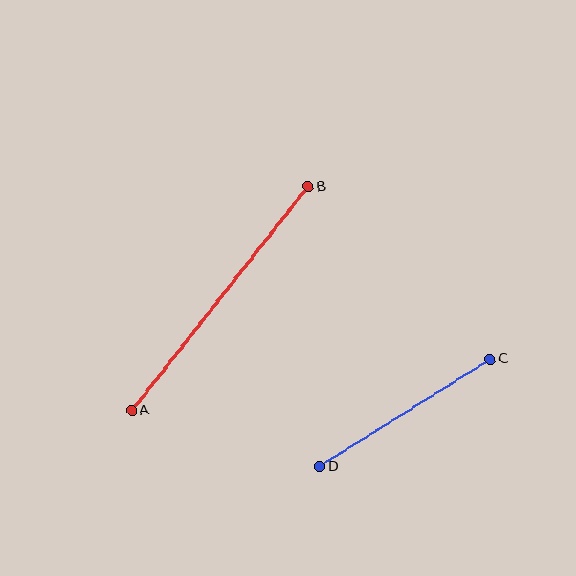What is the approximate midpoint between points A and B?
The midpoint is at approximately (220, 299) pixels.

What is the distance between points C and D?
The distance is approximately 201 pixels.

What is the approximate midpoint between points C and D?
The midpoint is at approximately (405, 413) pixels.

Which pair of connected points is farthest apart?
Points A and B are farthest apart.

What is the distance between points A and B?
The distance is approximately 285 pixels.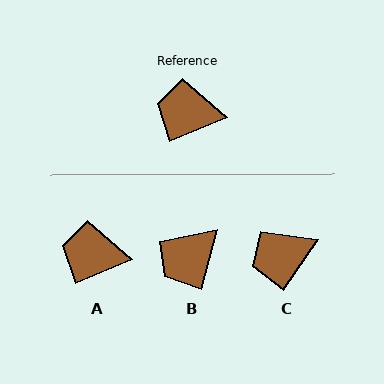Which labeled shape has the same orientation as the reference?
A.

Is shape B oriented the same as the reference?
No, it is off by about 53 degrees.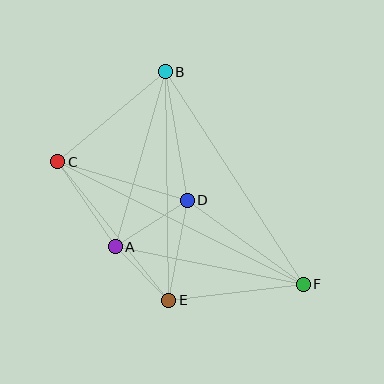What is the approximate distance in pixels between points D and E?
The distance between D and E is approximately 102 pixels.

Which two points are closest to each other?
Points A and E are closest to each other.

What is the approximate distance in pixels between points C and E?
The distance between C and E is approximately 178 pixels.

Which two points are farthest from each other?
Points C and F are farthest from each other.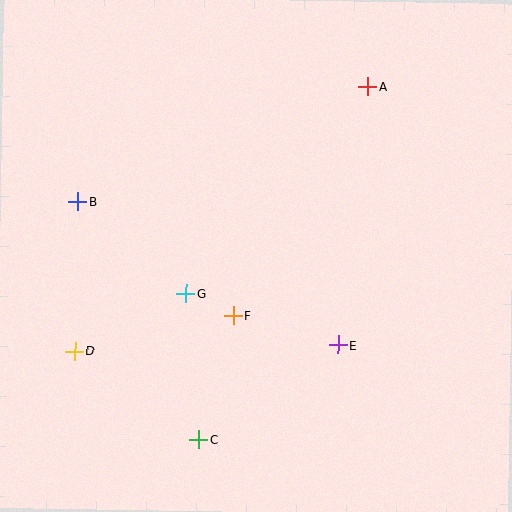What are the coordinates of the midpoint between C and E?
The midpoint between C and E is at (268, 392).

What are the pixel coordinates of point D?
Point D is at (75, 351).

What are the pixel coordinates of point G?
Point G is at (186, 294).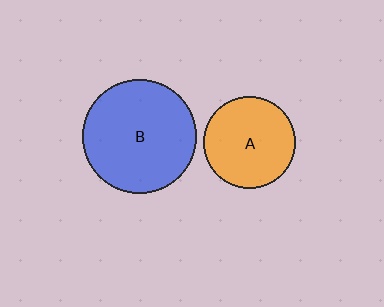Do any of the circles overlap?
No, none of the circles overlap.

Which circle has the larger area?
Circle B (blue).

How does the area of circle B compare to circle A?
Approximately 1.5 times.